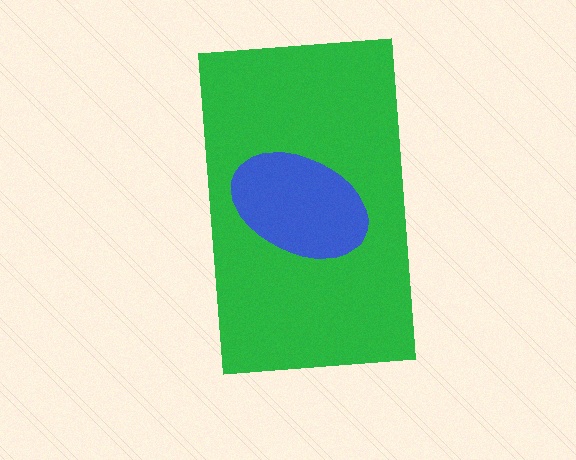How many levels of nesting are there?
2.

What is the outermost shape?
The green rectangle.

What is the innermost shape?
The blue ellipse.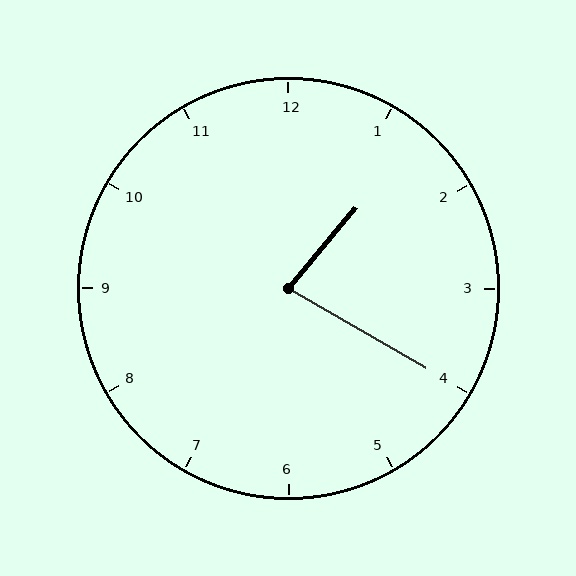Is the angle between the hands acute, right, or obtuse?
It is acute.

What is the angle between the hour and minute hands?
Approximately 80 degrees.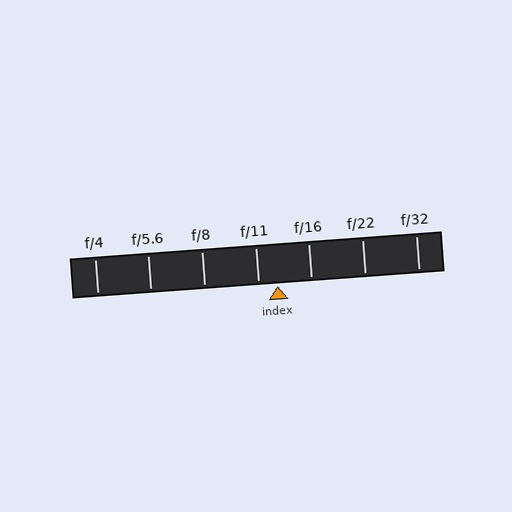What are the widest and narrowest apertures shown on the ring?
The widest aperture shown is f/4 and the narrowest is f/32.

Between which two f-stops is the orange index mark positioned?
The index mark is between f/11 and f/16.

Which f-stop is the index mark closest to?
The index mark is closest to f/11.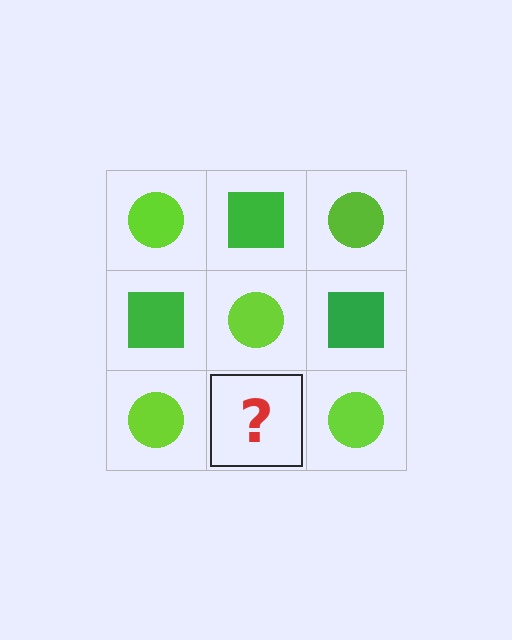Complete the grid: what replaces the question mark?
The question mark should be replaced with a green square.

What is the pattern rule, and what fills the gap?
The rule is that it alternates lime circle and green square in a checkerboard pattern. The gap should be filled with a green square.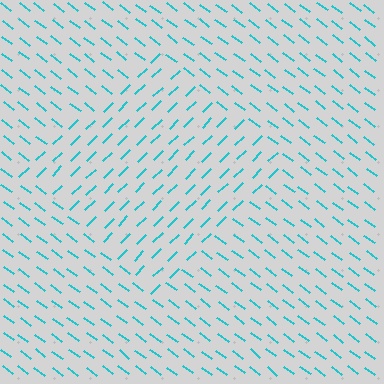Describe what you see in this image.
The image is filled with small cyan line segments. A diamond region in the image has lines oriented differently from the surrounding lines, creating a visible texture boundary.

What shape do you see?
I see a diamond.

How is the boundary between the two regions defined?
The boundary is defined purely by a change in line orientation (approximately 82 degrees difference). All lines are the same color and thickness.